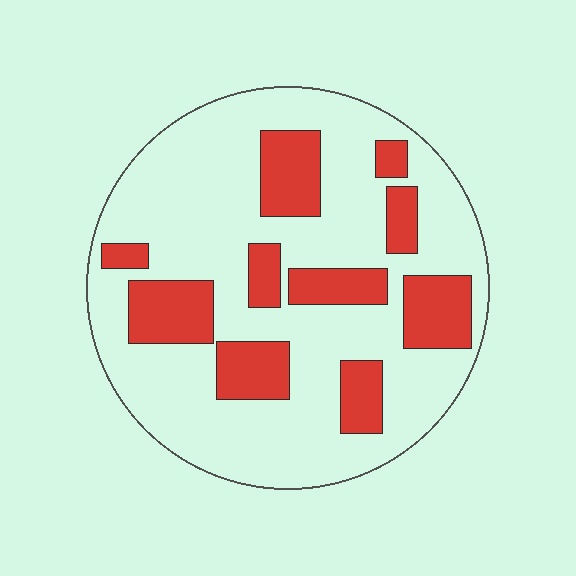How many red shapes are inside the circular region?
10.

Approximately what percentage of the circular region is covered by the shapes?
Approximately 25%.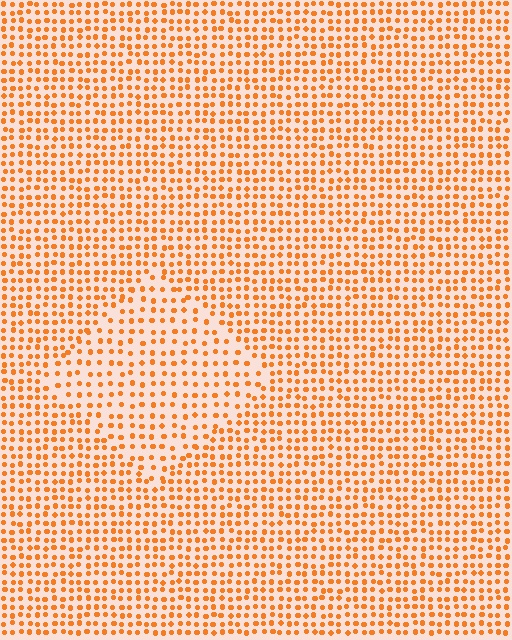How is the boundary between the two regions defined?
The boundary is defined by a change in element density (approximately 1.6x ratio). All elements are the same color, size, and shape.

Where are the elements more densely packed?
The elements are more densely packed outside the diamond boundary.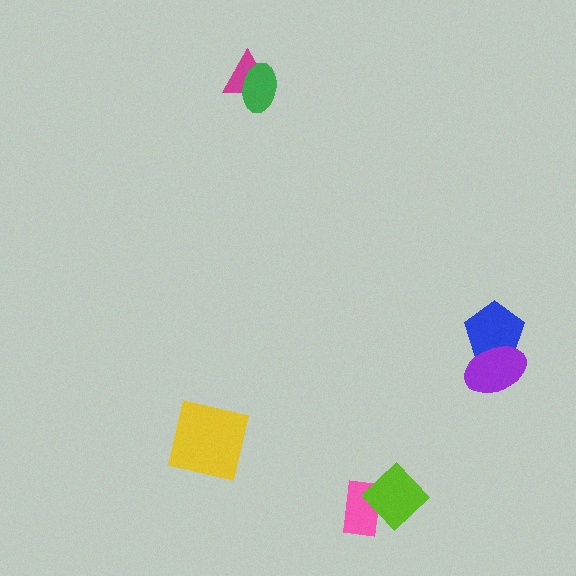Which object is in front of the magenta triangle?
The green ellipse is in front of the magenta triangle.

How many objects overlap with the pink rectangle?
1 object overlaps with the pink rectangle.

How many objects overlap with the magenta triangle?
1 object overlaps with the magenta triangle.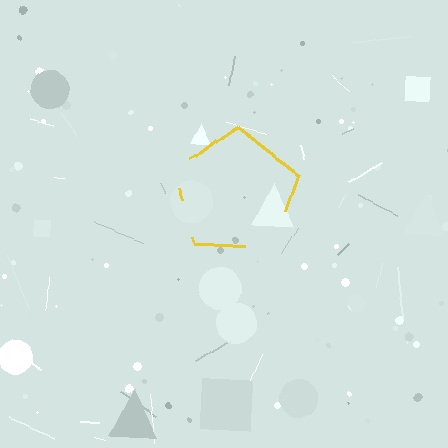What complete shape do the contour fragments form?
The contour fragments form a pentagon.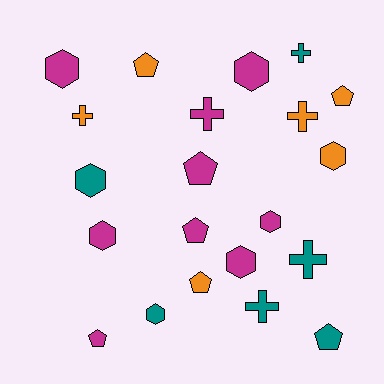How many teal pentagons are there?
There is 1 teal pentagon.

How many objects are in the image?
There are 21 objects.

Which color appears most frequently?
Magenta, with 9 objects.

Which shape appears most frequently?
Hexagon, with 8 objects.